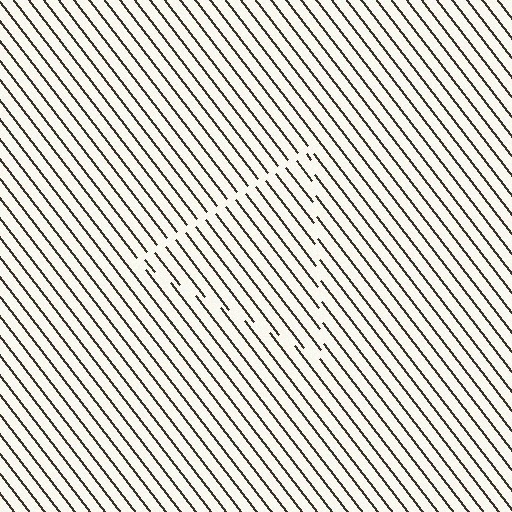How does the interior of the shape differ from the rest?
The interior of the shape contains the same grating, shifted by half a period — the contour is defined by the phase discontinuity where line-ends from the inner and outer gratings abut.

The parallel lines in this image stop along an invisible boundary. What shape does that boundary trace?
An illusory triangle. The interior of the shape contains the same grating, shifted by half a period — the contour is defined by the phase discontinuity where line-ends from the inner and outer gratings abut.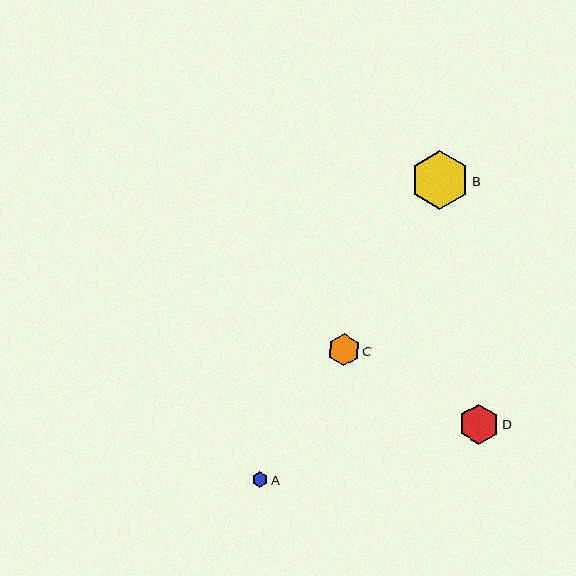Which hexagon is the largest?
Hexagon B is the largest with a size of approximately 58 pixels.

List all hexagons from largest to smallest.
From largest to smallest: B, D, C, A.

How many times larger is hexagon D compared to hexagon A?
Hexagon D is approximately 2.6 times the size of hexagon A.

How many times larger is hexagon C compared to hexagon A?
Hexagon C is approximately 2.1 times the size of hexagon A.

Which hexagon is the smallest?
Hexagon A is the smallest with a size of approximately 15 pixels.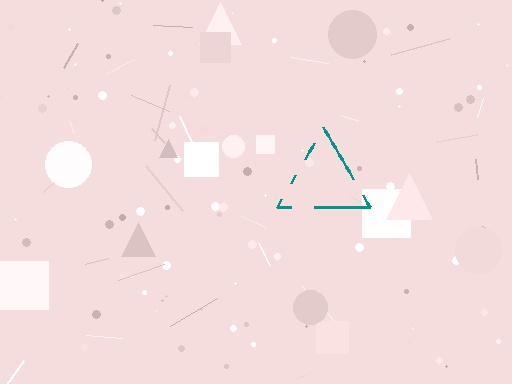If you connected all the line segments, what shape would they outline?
They would outline a triangle.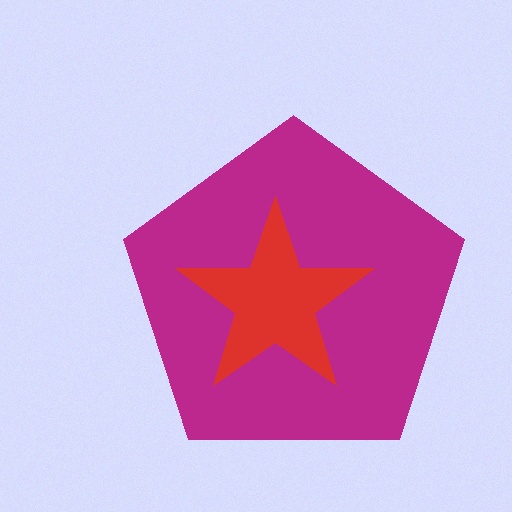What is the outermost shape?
The magenta pentagon.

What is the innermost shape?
The red star.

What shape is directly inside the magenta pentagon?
The red star.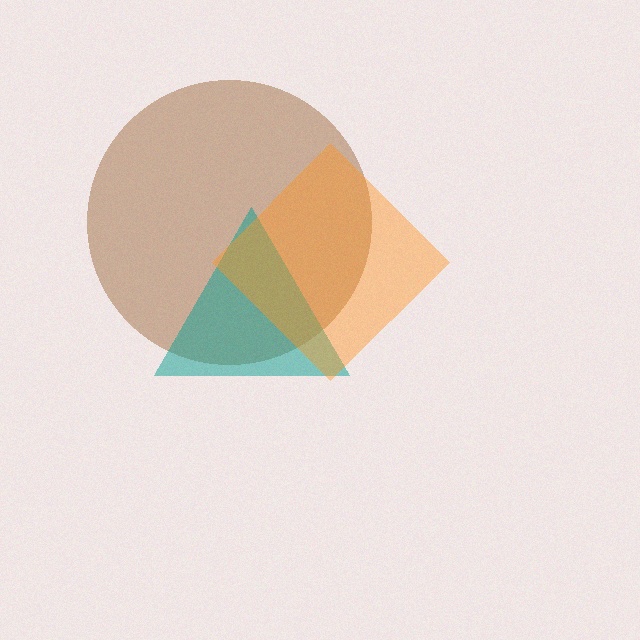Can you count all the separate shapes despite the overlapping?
Yes, there are 3 separate shapes.